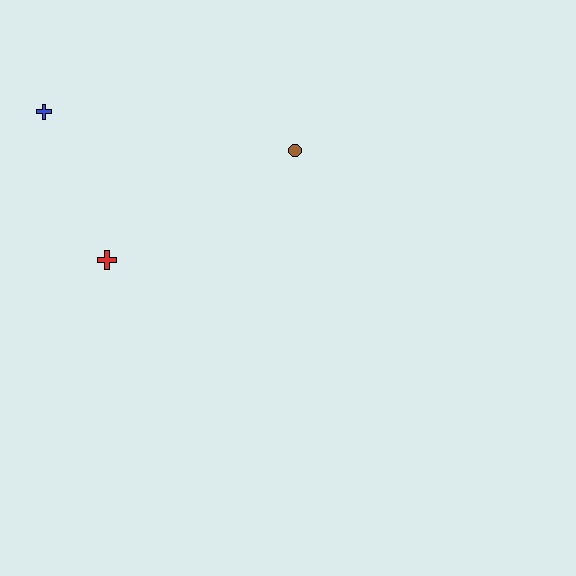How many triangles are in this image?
There are no triangles.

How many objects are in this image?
There are 3 objects.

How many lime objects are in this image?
There are no lime objects.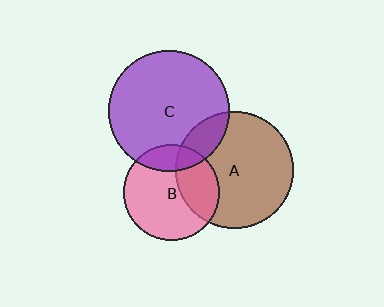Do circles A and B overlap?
Yes.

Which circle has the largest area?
Circle C (purple).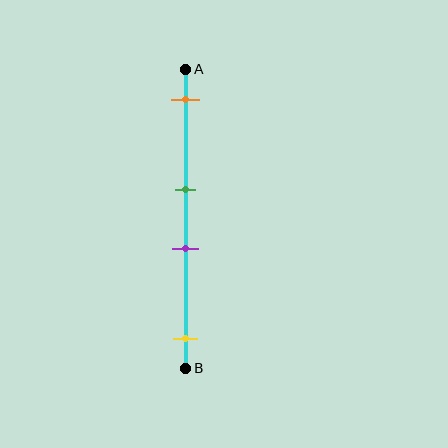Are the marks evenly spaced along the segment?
No, the marks are not evenly spaced.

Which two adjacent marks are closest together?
The green and purple marks are the closest adjacent pair.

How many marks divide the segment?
There are 4 marks dividing the segment.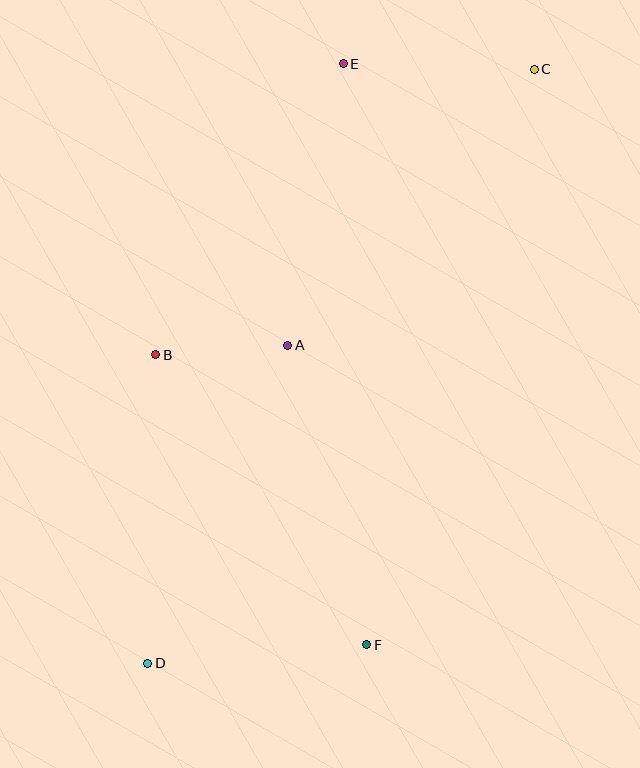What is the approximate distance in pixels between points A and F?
The distance between A and F is approximately 310 pixels.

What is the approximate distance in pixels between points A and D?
The distance between A and D is approximately 347 pixels.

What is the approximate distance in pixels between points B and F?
The distance between B and F is approximately 359 pixels.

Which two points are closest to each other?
Points A and B are closest to each other.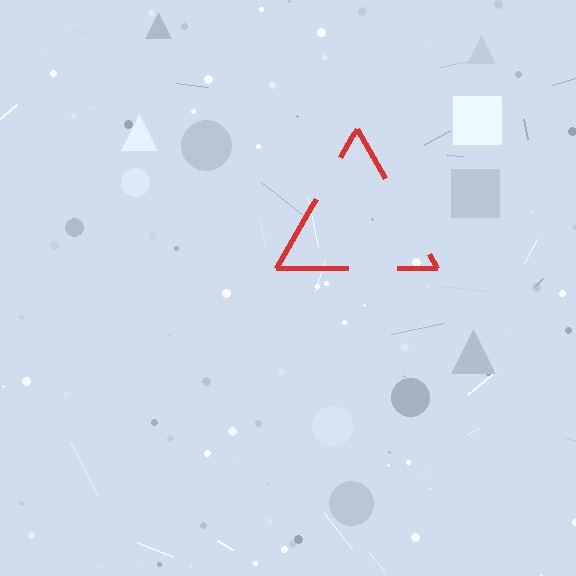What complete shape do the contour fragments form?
The contour fragments form a triangle.